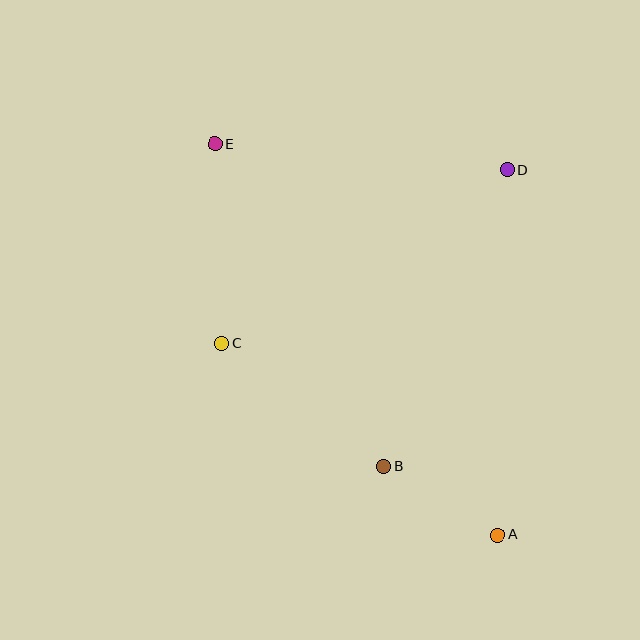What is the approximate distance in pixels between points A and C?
The distance between A and C is approximately 335 pixels.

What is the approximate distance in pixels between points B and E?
The distance between B and E is approximately 364 pixels.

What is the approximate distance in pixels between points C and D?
The distance between C and D is approximately 334 pixels.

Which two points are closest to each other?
Points A and B are closest to each other.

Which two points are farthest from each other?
Points A and E are farthest from each other.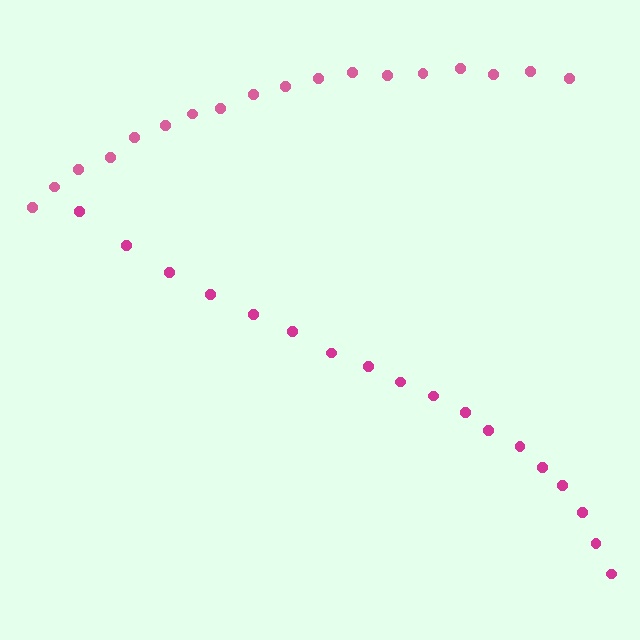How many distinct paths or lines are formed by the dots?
There are 2 distinct paths.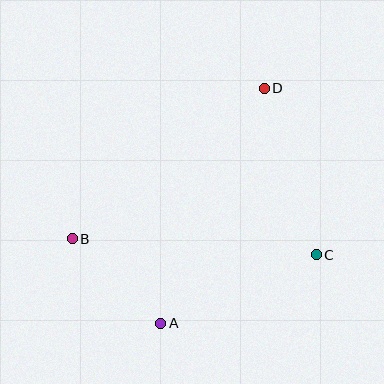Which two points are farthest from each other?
Points A and D are farthest from each other.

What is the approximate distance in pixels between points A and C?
The distance between A and C is approximately 170 pixels.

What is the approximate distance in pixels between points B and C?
The distance between B and C is approximately 244 pixels.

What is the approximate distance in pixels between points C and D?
The distance between C and D is approximately 174 pixels.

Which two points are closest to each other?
Points A and B are closest to each other.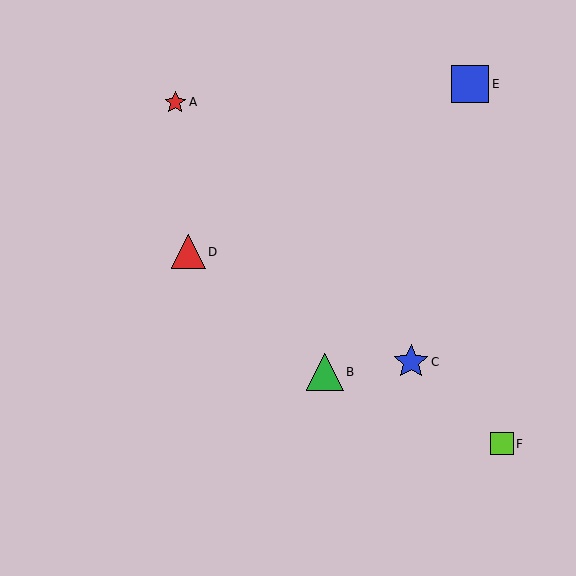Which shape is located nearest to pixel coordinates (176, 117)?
The red star (labeled A) at (175, 102) is nearest to that location.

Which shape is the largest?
The green triangle (labeled B) is the largest.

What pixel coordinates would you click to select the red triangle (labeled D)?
Click at (188, 252) to select the red triangle D.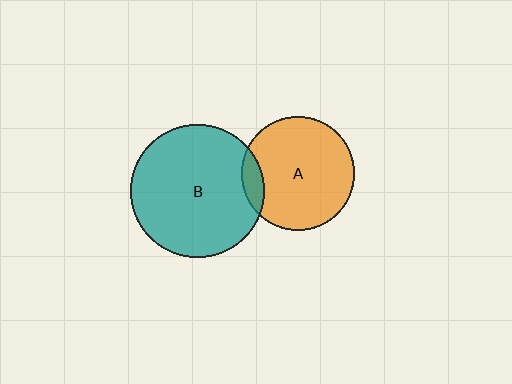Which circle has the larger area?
Circle B (teal).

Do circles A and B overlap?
Yes.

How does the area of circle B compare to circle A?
Approximately 1.4 times.